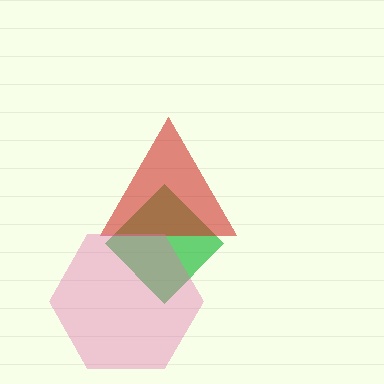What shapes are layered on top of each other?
The layered shapes are: a green diamond, a red triangle, a pink hexagon.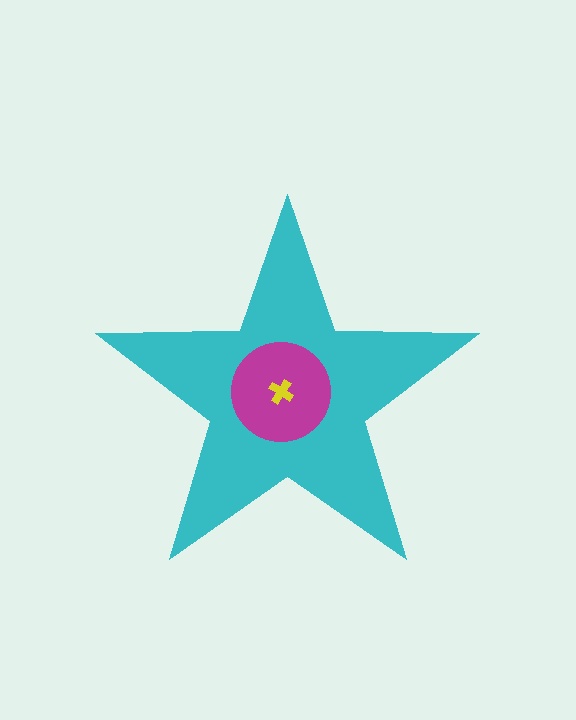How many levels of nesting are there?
3.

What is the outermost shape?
The cyan star.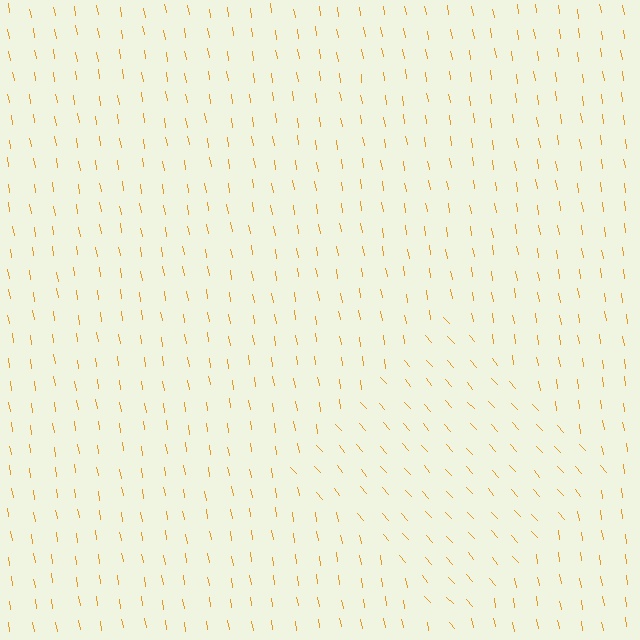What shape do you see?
I see a diamond.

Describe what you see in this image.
The image is filled with small orange line segments. A diamond region in the image has lines oriented differently from the surrounding lines, creating a visible texture boundary.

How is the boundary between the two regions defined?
The boundary is defined purely by a change in line orientation (approximately 32 degrees difference). All lines are the same color and thickness.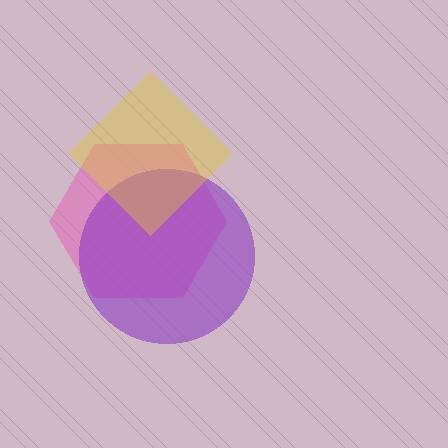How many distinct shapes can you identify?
There are 3 distinct shapes: a pink hexagon, a purple circle, a yellow diamond.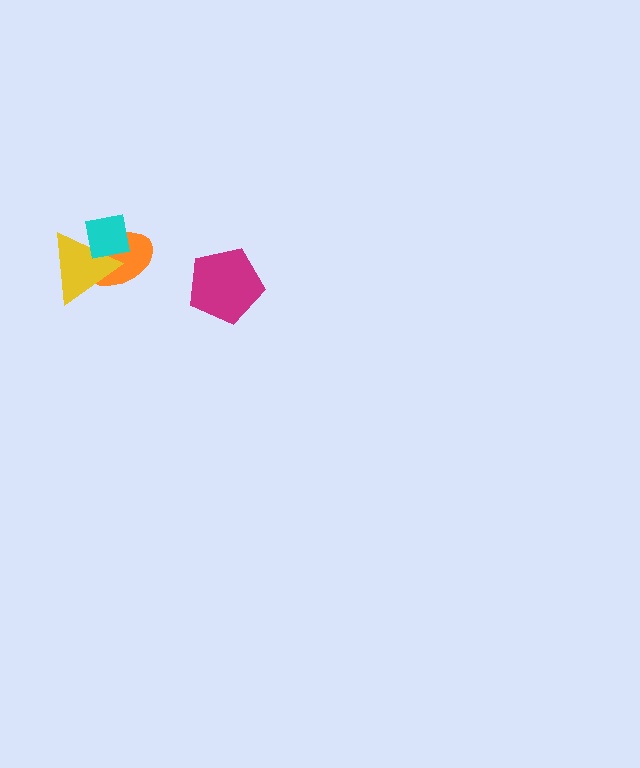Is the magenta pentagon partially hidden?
No, no other shape covers it.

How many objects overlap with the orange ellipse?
2 objects overlap with the orange ellipse.